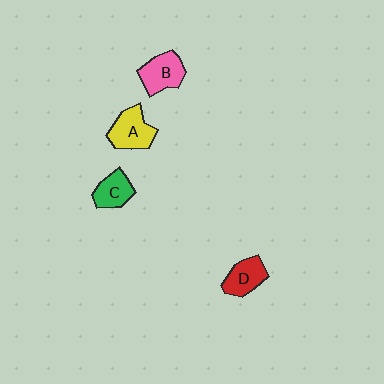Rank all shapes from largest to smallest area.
From largest to smallest: A (yellow), B (pink), D (red), C (green).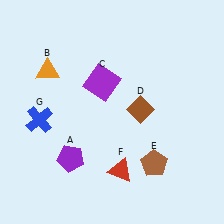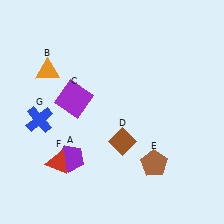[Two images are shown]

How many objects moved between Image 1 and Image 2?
3 objects moved between the two images.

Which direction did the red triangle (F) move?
The red triangle (F) moved left.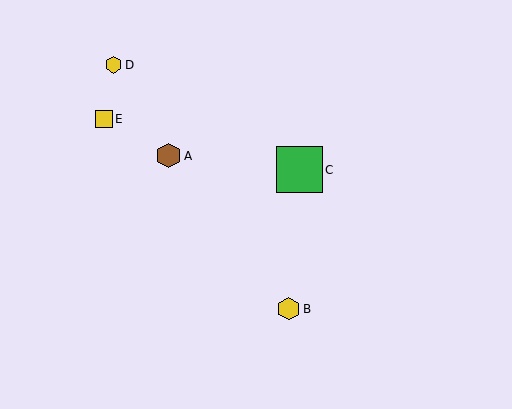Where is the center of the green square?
The center of the green square is at (299, 170).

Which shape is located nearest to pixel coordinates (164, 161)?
The brown hexagon (labeled A) at (169, 156) is nearest to that location.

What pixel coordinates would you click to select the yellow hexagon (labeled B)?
Click at (288, 309) to select the yellow hexagon B.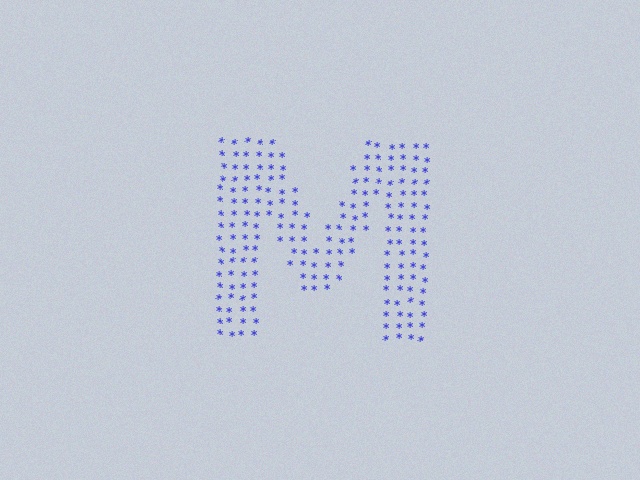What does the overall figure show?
The overall figure shows the letter M.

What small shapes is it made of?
It is made of small asterisks.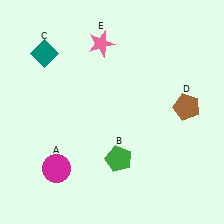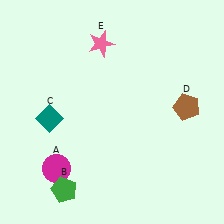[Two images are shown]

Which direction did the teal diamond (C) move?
The teal diamond (C) moved down.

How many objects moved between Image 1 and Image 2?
2 objects moved between the two images.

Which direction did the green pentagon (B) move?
The green pentagon (B) moved left.